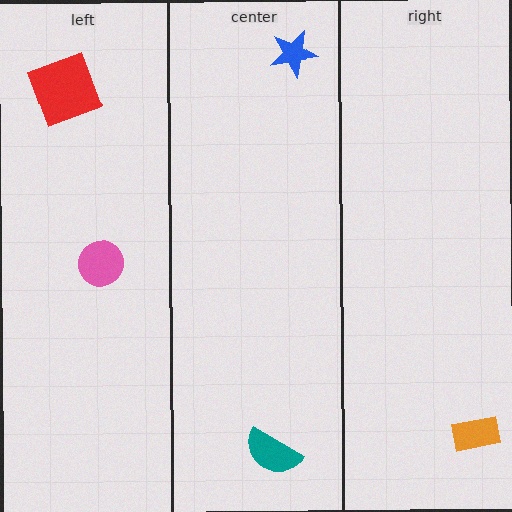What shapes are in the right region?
The orange rectangle.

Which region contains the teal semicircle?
The center region.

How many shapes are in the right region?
1.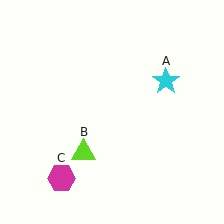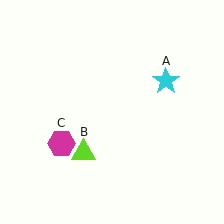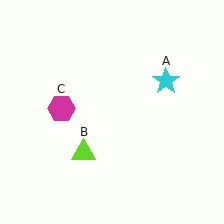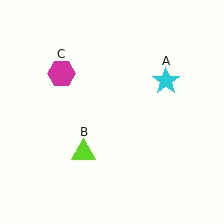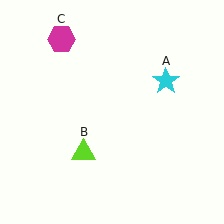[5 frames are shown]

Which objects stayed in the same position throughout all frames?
Cyan star (object A) and lime triangle (object B) remained stationary.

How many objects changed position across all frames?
1 object changed position: magenta hexagon (object C).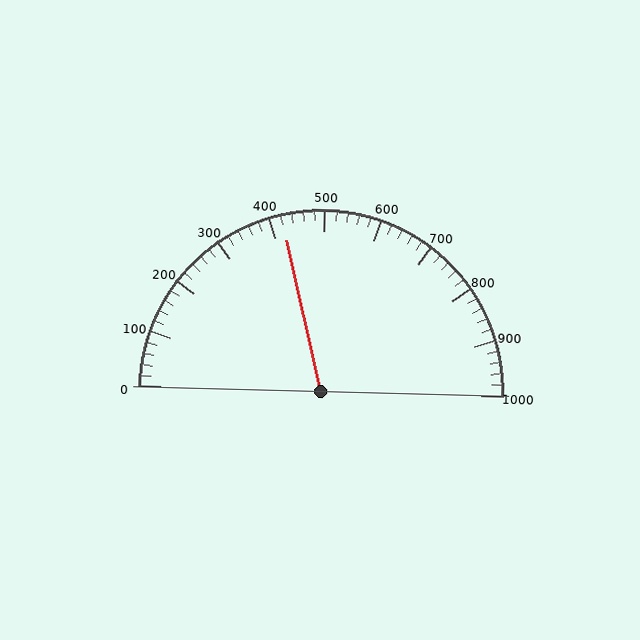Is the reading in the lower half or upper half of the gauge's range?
The reading is in the lower half of the range (0 to 1000).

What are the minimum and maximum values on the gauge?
The gauge ranges from 0 to 1000.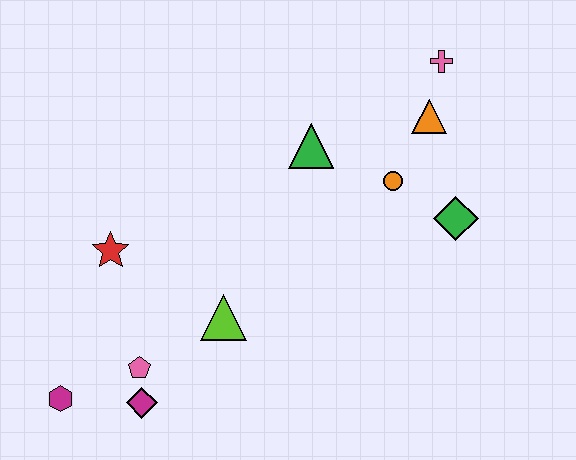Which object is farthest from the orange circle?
The magenta hexagon is farthest from the orange circle.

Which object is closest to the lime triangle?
The pink pentagon is closest to the lime triangle.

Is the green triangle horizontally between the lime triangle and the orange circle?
Yes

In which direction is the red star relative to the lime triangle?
The red star is to the left of the lime triangle.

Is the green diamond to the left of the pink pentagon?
No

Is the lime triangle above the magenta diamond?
Yes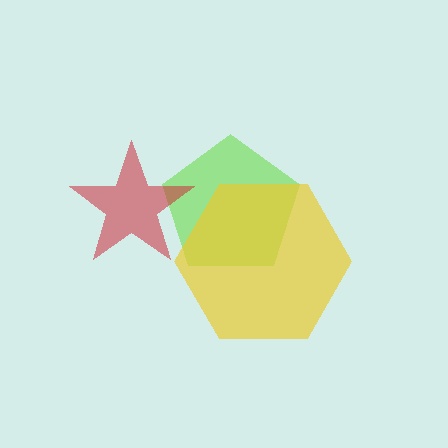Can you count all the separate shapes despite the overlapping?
Yes, there are 3 separate shapes.